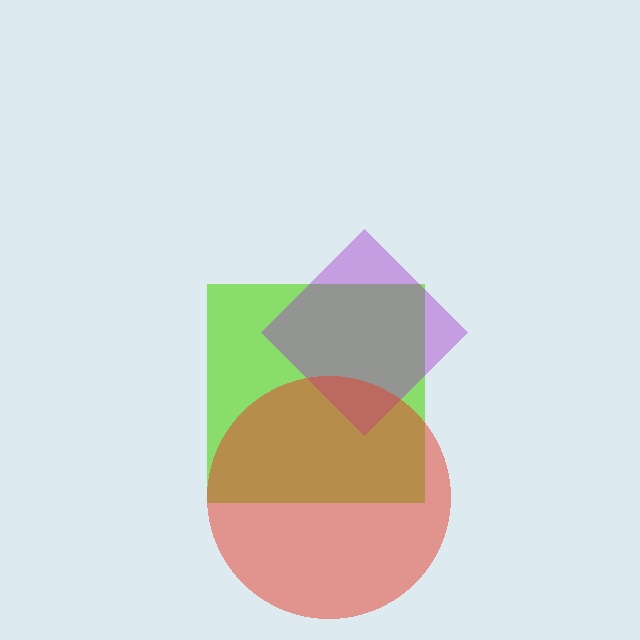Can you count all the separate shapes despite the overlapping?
Yes, there are 3 separate shapes.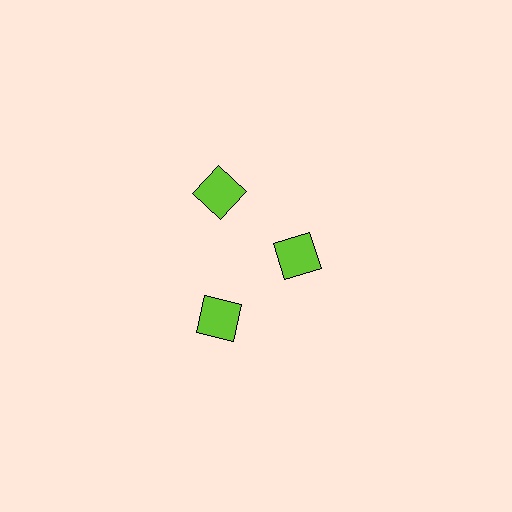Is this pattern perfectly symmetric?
No. The 3 lime squares are arranged in a ring, but one element near the 3 o'clock position is pulled inward toward the center, breaking the 3-fold rotational symmetry.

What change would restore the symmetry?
The symmetry would be restored by moving it outward, back onto the ring so that all 3 squares sit at equal angles and equal distance from the center.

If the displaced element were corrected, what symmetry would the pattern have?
It would have 3-fold rotational symmetry — the pattern would map onto itself every 120 degrees.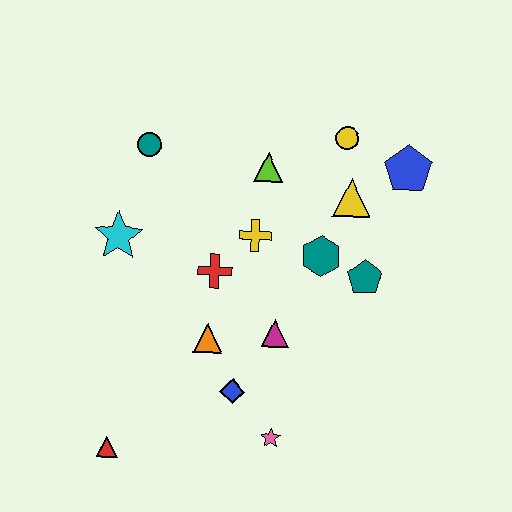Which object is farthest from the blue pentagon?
The red triangle is farthest from the blue pentagon.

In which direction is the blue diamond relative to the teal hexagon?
The blue diamond is below the teal hexagon.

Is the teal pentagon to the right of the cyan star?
Yes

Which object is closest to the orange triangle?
The blue diamond is closest to the orange triangle.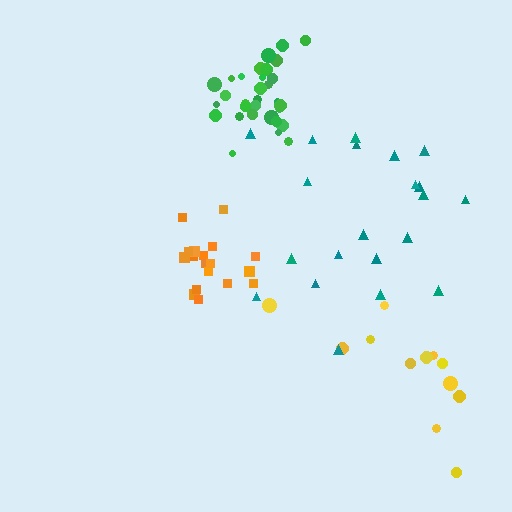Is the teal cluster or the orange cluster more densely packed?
Orange.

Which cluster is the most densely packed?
Green.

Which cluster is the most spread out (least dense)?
Yellow.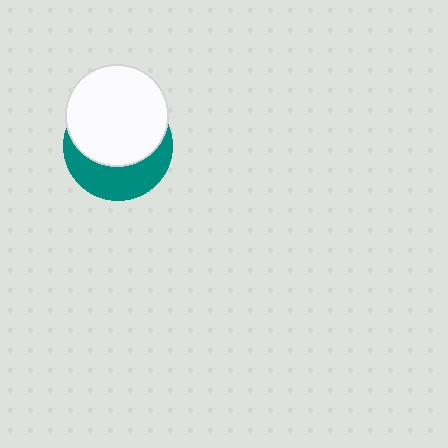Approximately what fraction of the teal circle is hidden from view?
Roughly 60% of the teal circle is hidden behind the white circle.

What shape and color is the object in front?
The object in front is a white circle.